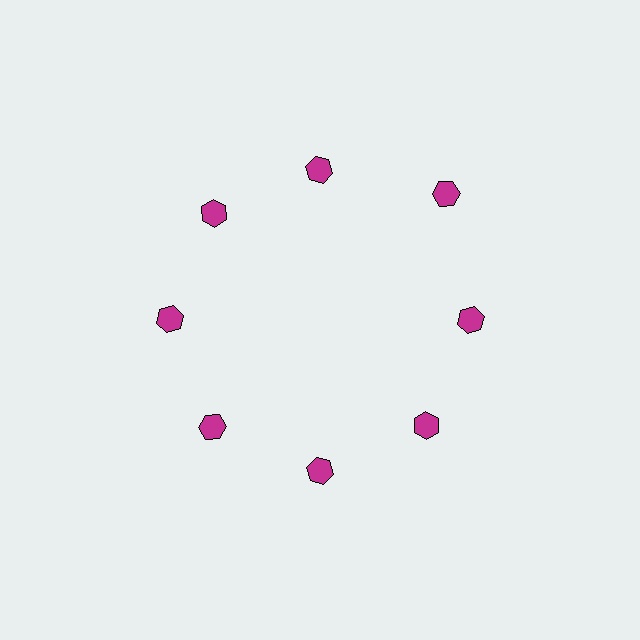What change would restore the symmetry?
The symmetry would be restored by moving it inward, back onto the ring so that all 8 hexagons sit at equal angles and equal distance from the center.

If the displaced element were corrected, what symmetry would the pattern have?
It would have 8-fold rotational symmetry — the pattern would map onto itself every 45 degrees.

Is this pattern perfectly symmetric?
No. The 8 magenta hexagons are arranged in a ring, but one element near the 2 o'clock position is pushed outward from the center, breaking the 8-fold rotational symmetry.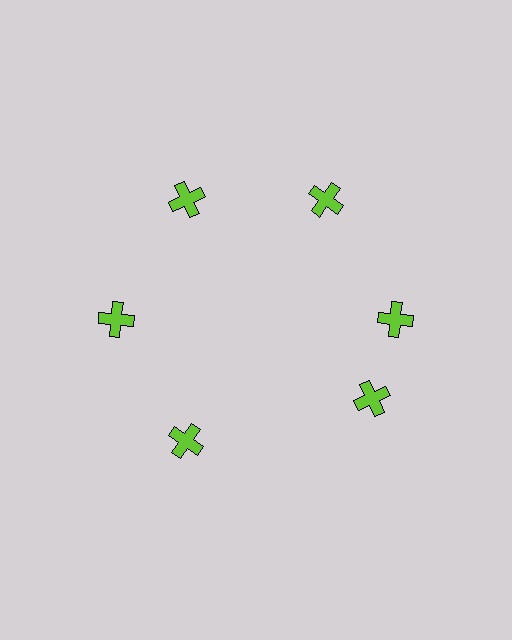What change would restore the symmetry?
The symmetry would be restored by rotating it back into even spacing with its neighbors so that all 6 crosses sit at equal angles and equal distance from the center.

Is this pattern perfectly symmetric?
No. The 6 lime crosses are arranged in a ring, but one element near the 5 o'clock position is rotated out of alignment along the ring, breaking the 6-fold rotational symmetry.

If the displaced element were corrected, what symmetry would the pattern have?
It would have 6-fold rotational symmetry — the pattern would map onto itself every 60 degrees.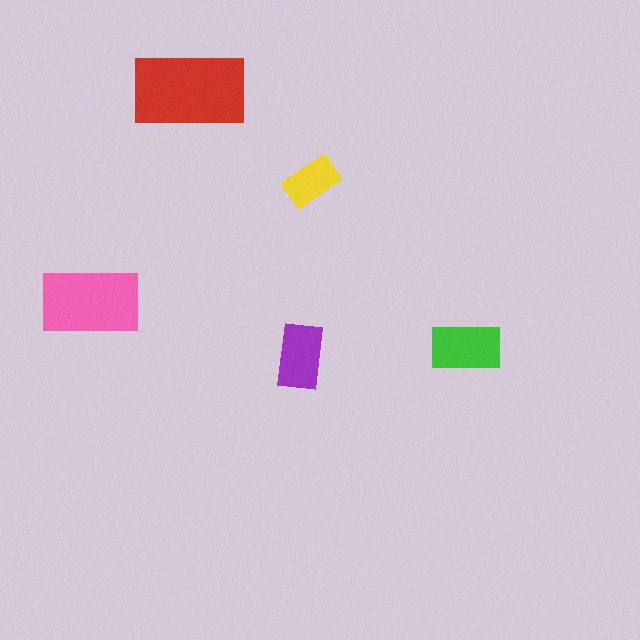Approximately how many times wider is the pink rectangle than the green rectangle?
About 1.5 times wider.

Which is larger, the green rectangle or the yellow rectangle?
The green one.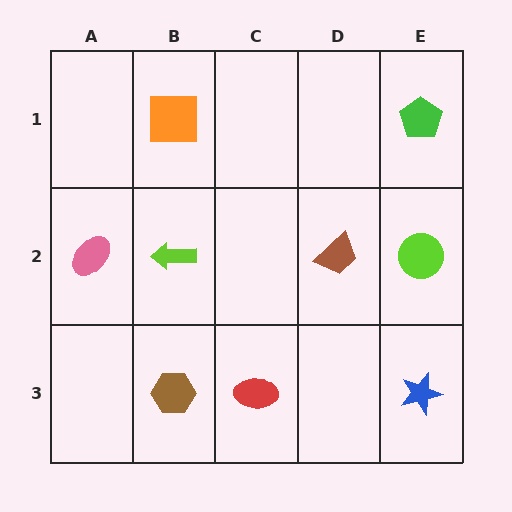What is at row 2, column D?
A brown trapezoid.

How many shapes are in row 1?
2 shapes.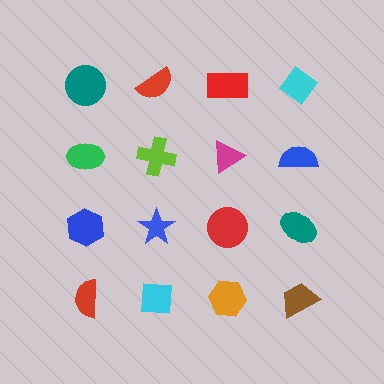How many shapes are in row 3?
4 shapes.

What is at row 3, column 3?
A red circle.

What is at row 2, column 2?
A lime cross.